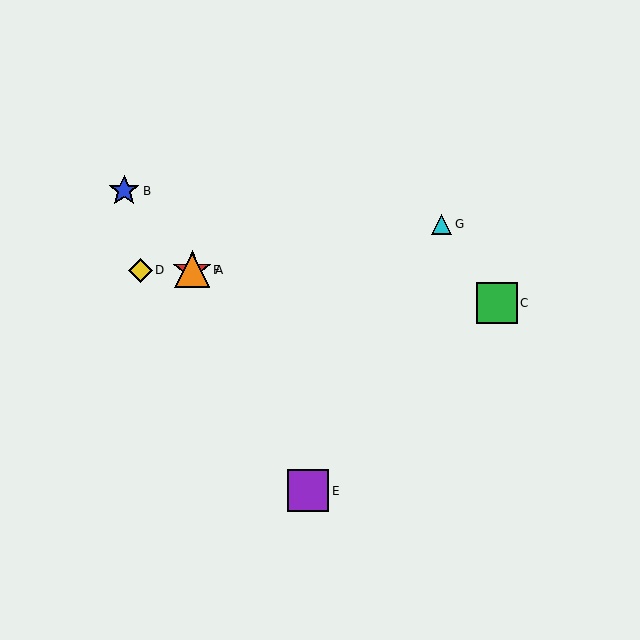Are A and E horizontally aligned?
No, A is at y≈270 and E is at y≈491.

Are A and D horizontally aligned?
Yes, both are at y≈270.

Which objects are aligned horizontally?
Objects A, D, F are aligned horizontally.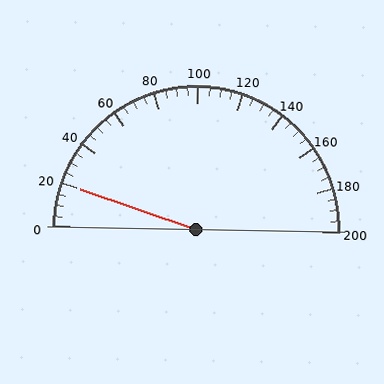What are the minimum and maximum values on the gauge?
The gauge ranges from 0 to 200.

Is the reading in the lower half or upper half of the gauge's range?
The reading is in the lower half of the range (0 to 200).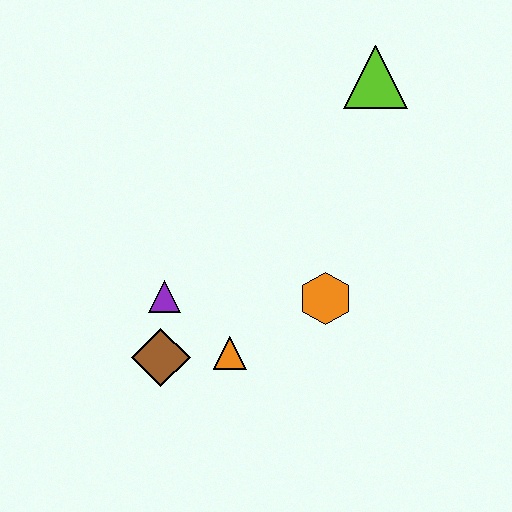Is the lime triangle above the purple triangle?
Yes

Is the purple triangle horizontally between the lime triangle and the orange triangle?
No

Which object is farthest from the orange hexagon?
The lime triangle is farthest from the orange hexagon.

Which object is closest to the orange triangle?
The brown diamond is closest to the orange triangle.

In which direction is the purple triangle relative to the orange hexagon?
The purple triangle is to the left of the orange hexagon.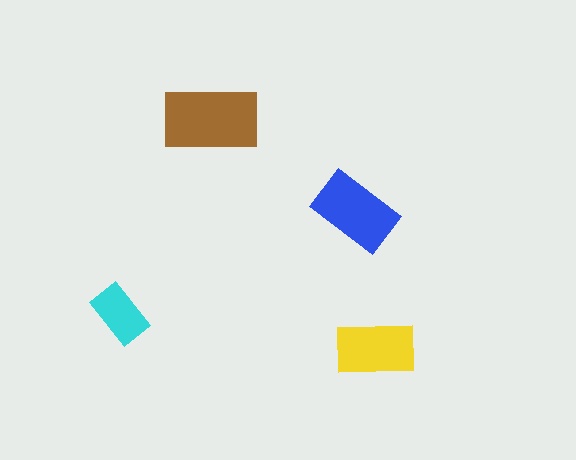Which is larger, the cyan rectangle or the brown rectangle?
The brown one.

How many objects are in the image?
There are 4 objects in the image.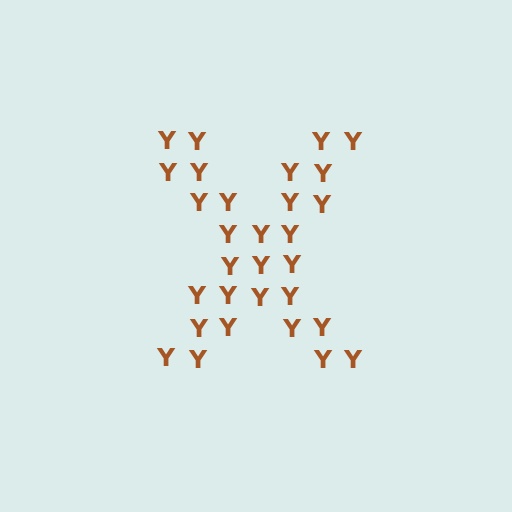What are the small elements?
The small elements are letter Y's.